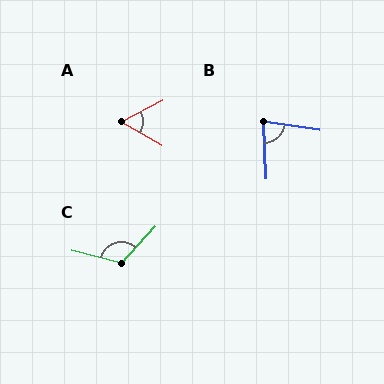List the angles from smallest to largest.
A (59°), B (79°), C (118°).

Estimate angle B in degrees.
Approximately 79 degrees.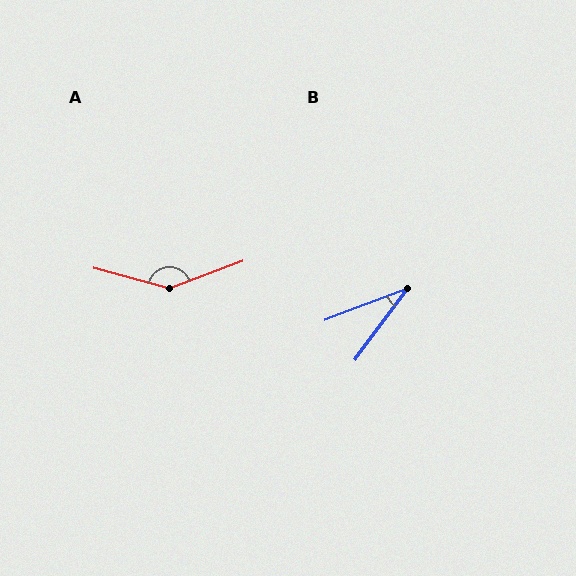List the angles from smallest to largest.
B (33°), A (144°).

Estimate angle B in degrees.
Approximately 33 degrees.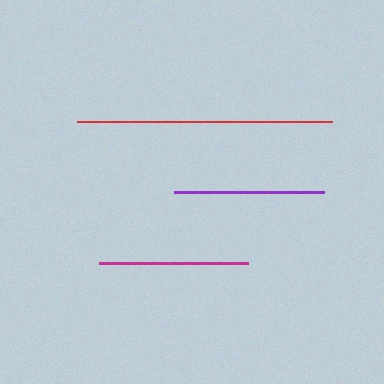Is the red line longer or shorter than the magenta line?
The red line is longer than the magenta line.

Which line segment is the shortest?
The magenta line is the shortest at approximately 149 pixels.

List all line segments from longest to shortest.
From longest to shortest: red, purple, magenta.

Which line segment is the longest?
The red line is the longest at approximately 254 pixels.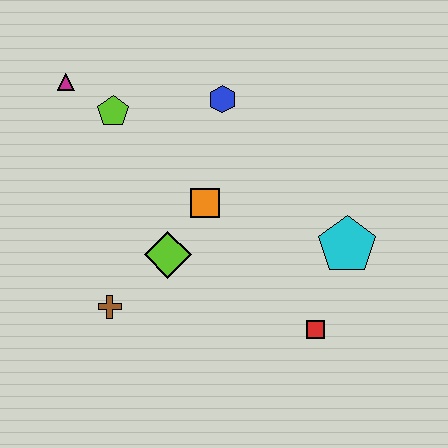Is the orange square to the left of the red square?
Yes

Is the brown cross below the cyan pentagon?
Yes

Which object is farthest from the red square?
The magenta triangle is farthest from the red square.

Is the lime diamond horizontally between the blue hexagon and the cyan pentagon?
No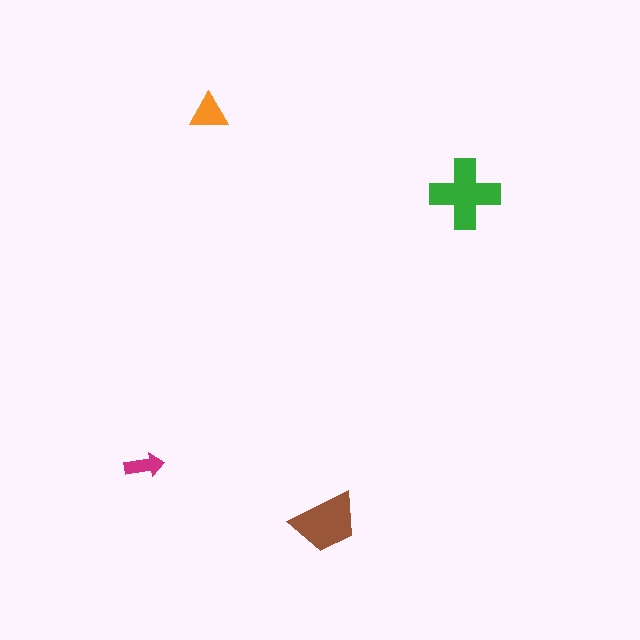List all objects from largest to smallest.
The green cross, the brown trapezoid, the orange triangle, the magenta arrow.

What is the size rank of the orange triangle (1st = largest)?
3rd.